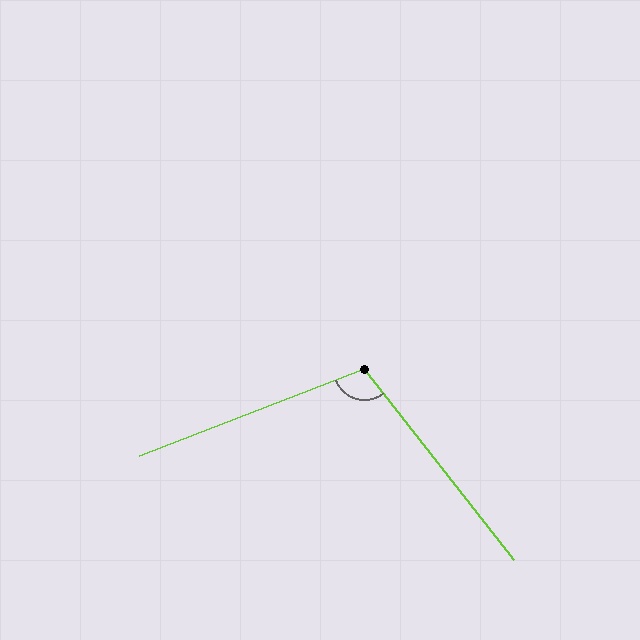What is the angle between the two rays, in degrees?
Approximately 107 degrees.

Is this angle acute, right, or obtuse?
It is obtuse.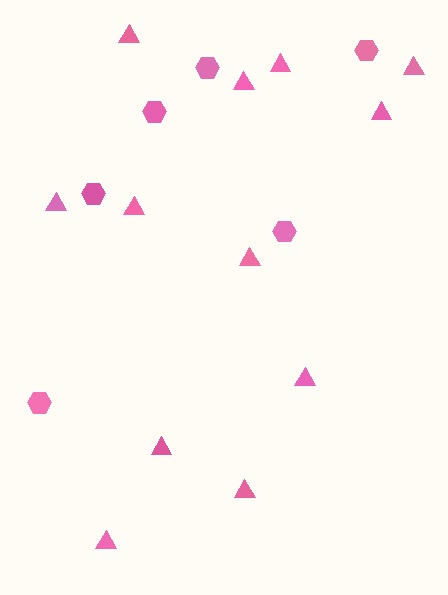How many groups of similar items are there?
There are 2 groups: one group of triangles (12) and one group of hexagons (6).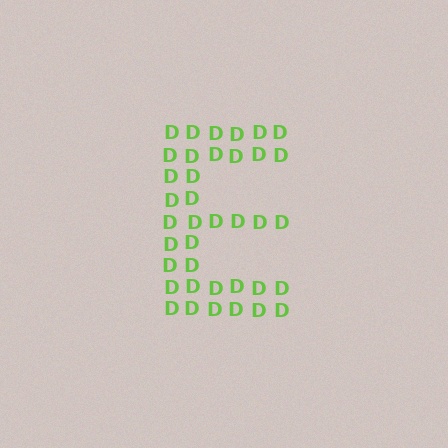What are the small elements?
The small elements are letter D's.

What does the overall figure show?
The overall figure shows the letter E.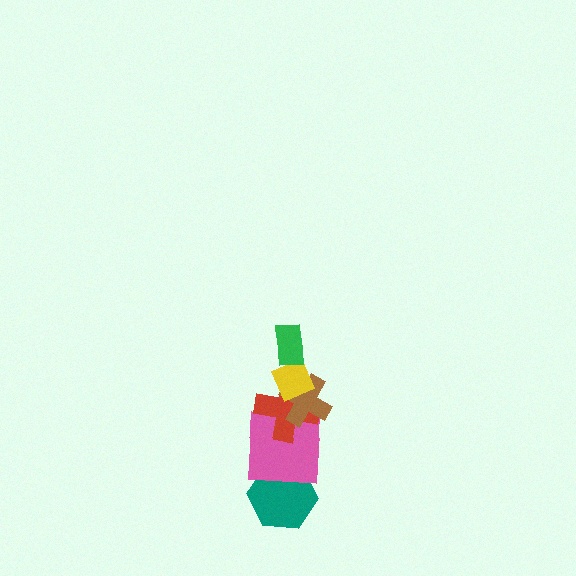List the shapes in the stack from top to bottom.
From top to bottom: the green rectangle, the yellow diamond, the brown cross, the red cross, the pink square, the teal hexagon.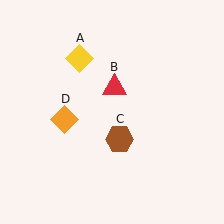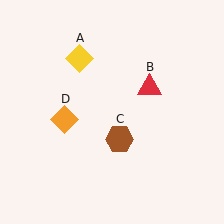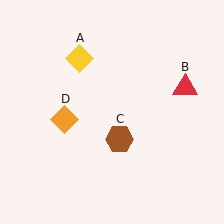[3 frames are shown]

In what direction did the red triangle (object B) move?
The red triangle (object B) moved right.